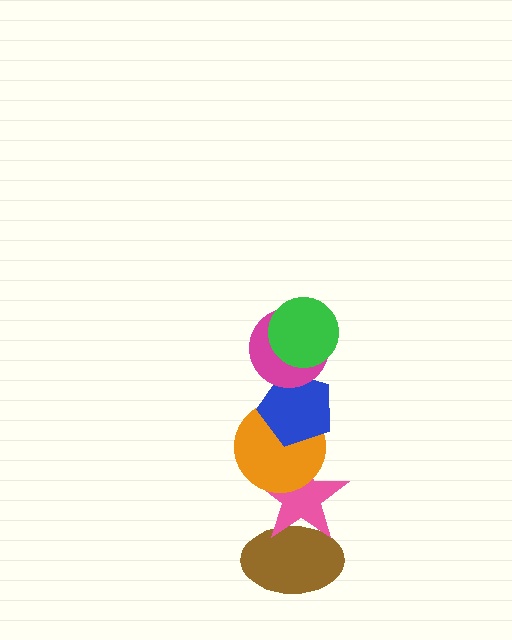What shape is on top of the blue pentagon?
The magenta circle is on top of the blue pentagon.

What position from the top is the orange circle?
The orange circle is 4th from the top.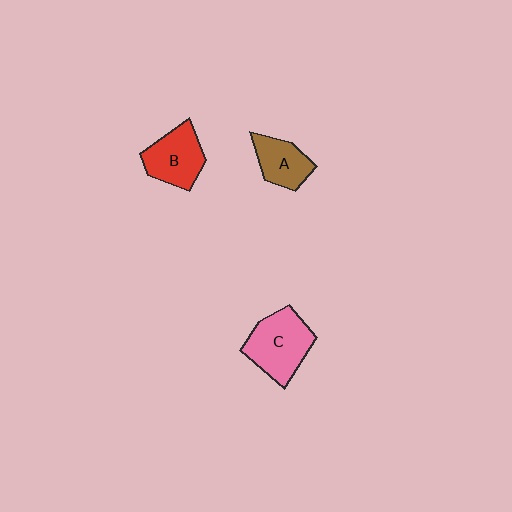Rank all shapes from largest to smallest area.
From largest to smallest: C (pink), B (red), A (brown).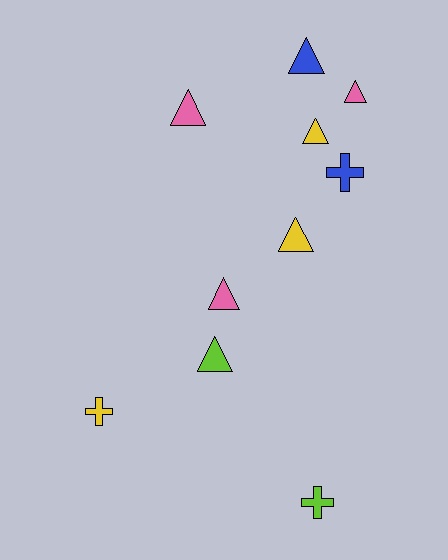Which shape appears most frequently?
Triangle, with 7 objects.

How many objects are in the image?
There are 10 objects.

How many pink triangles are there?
There are 3 pink triangles.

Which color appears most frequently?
Pink, with 3 objects.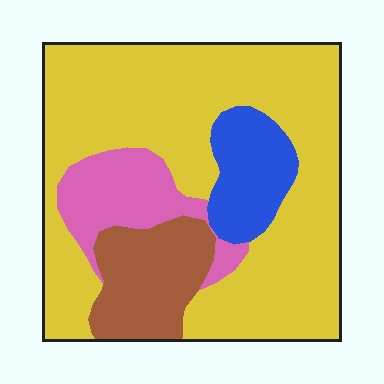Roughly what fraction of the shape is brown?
Brown takes up less than a sixth of the shape.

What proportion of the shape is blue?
Blue takes up less than a sixth of the shape.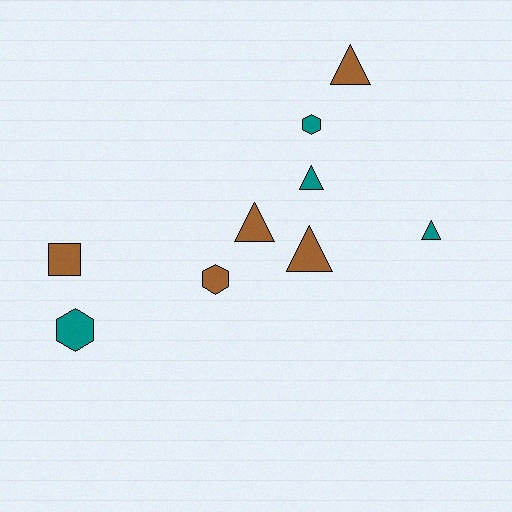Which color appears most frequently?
Brown, with 5 objects.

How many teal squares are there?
There are no teal squares.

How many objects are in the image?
There are 9 objects.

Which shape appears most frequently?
Triangle, with 5 objects.